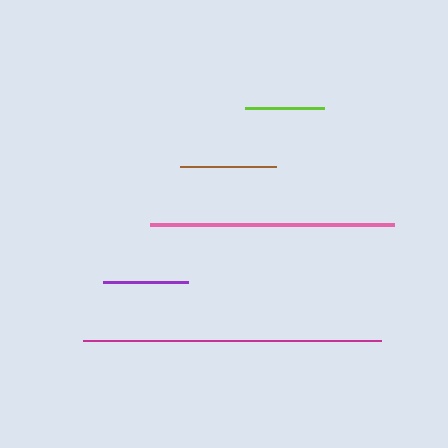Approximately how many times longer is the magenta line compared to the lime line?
The magenta line is approximately 3.8 times the length of the lime line.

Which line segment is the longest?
The magenta line is the longest at approximately 298 pixels.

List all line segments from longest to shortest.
From longest to shortest: magenta, pink, brown, purple, lime.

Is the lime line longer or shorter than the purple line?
The purple line is longer than the lime line.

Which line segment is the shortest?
The lime line is the shortest at approximately 79 pixels.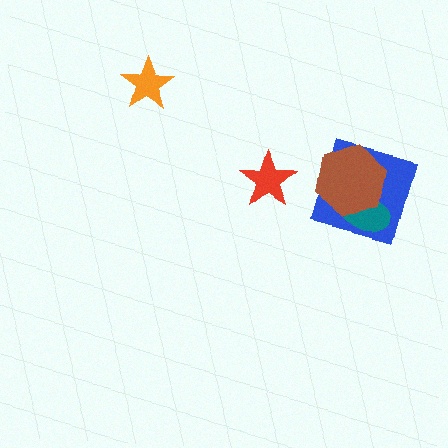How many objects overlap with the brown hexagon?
2 objects overlap with the brown hexagon.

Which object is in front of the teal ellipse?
The brown hexagon is in front of the teal ellipse.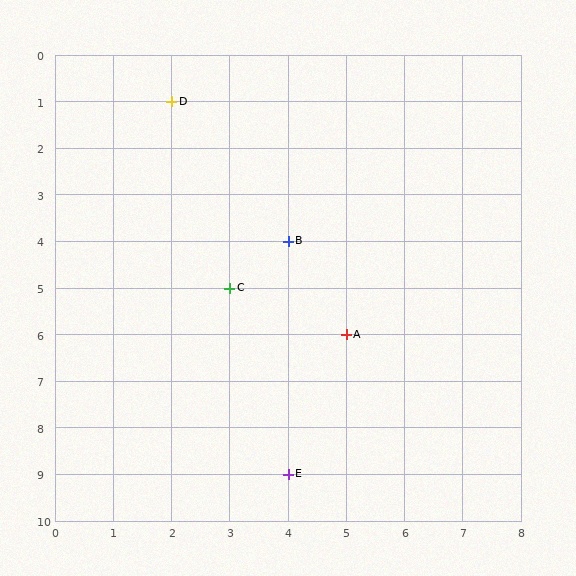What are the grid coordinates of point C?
Point C is at grid coordinates (3, 5).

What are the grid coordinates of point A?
Point A is at grid coordinates (5, 6).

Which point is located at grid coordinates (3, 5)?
Point C is at (3, 5).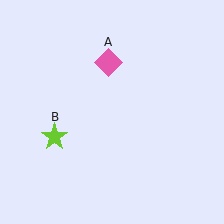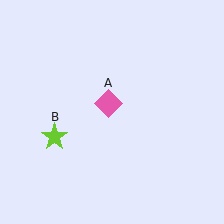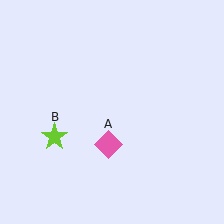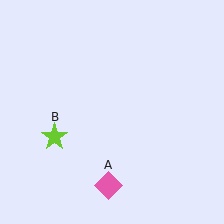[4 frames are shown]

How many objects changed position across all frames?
1 object changed position: pink diamond (object A).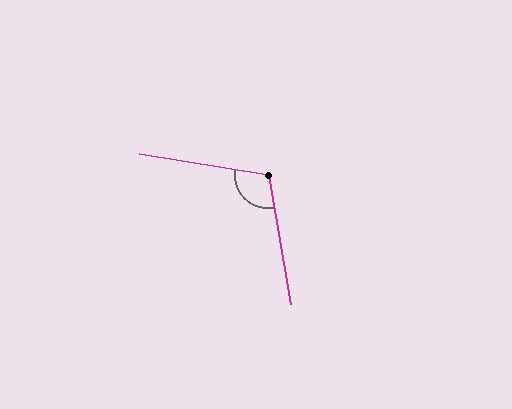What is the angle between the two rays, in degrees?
Approximately 109 degrees.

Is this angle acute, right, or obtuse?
It is obtuse.